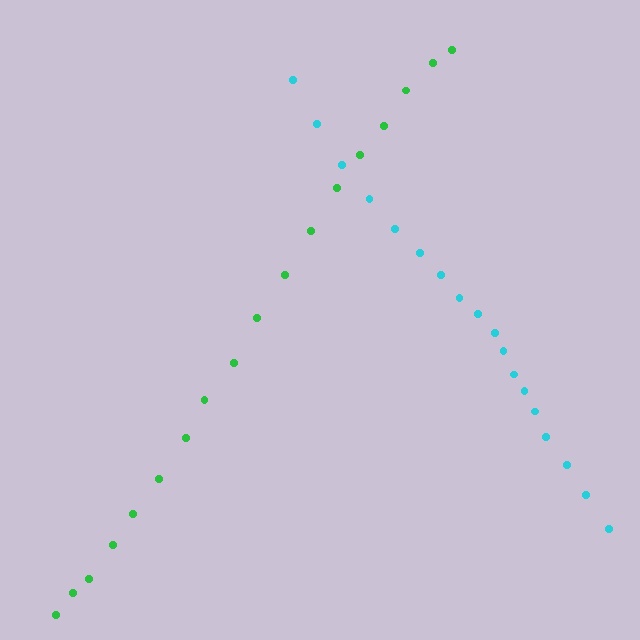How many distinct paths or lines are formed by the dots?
There are 2 distinct paths.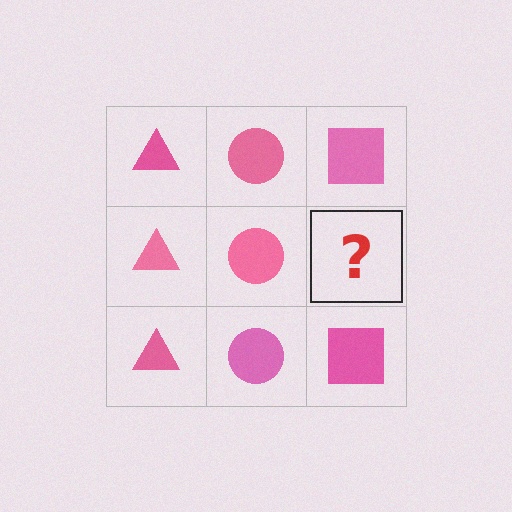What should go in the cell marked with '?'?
The missing cell should contain a pink square.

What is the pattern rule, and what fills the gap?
The rule is that each column has a consistent shape. The gap should be filled with a pink square.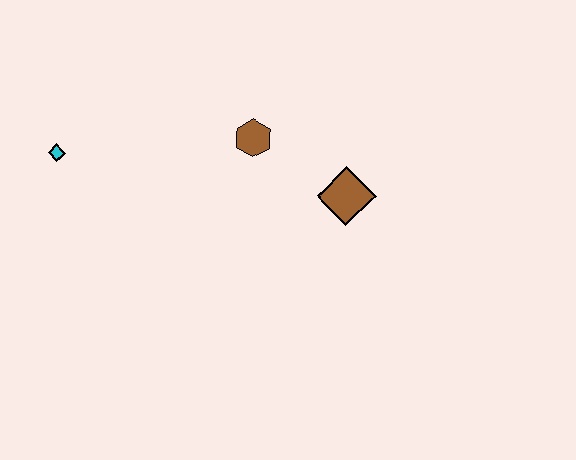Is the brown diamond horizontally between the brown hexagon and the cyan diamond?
No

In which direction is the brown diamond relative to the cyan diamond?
The brown diamond is to the right of the cyan diamond.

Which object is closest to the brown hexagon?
The brown diamond is closest to the brown hexagon.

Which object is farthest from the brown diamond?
The cyan diamond is farthest from the brown diamond.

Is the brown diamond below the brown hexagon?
Yes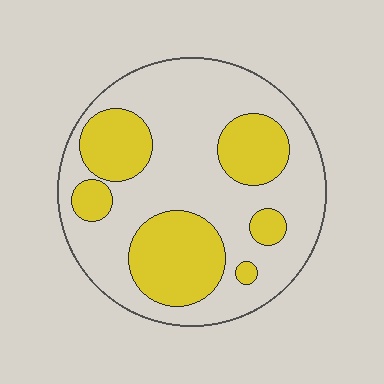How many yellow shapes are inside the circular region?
6.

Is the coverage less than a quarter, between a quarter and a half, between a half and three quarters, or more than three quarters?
Between a quarter and a half.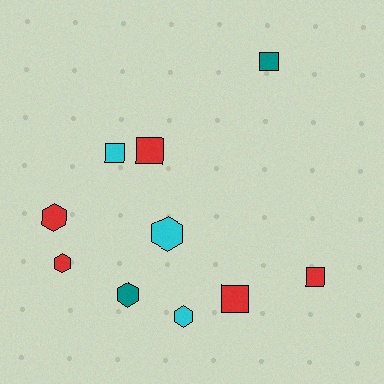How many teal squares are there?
There is 1 teal square.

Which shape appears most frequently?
Hexagon, with 5 objects.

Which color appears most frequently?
Red, with 5 objects.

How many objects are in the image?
There are 10 objects.